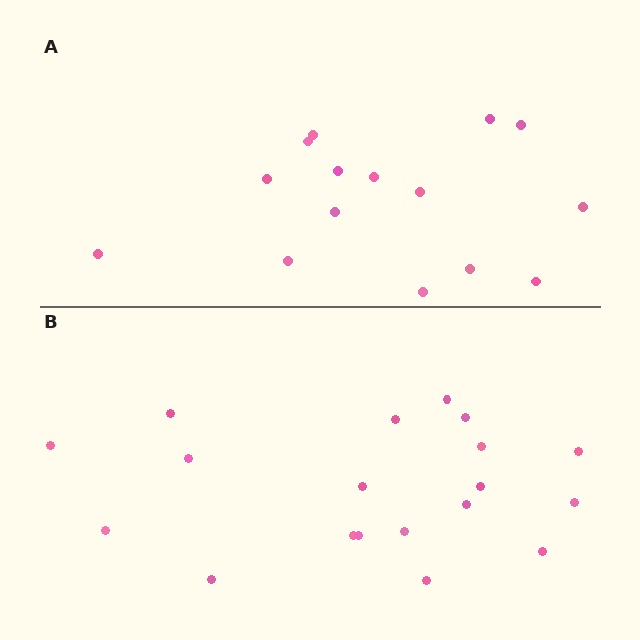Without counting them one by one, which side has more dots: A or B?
Region B (the bottom region) has more dots.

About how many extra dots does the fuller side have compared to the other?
Region B has about 4 more dots than region A.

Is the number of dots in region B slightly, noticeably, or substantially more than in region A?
Region B has noticeably more, but not dramatically so. The ratio is roughly 1.3 to 1.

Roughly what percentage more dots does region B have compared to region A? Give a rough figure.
About 25% more.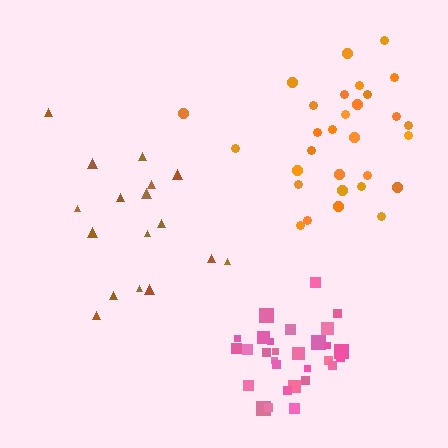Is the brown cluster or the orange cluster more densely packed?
Orange.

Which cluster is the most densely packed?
Pink.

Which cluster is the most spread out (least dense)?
Brown.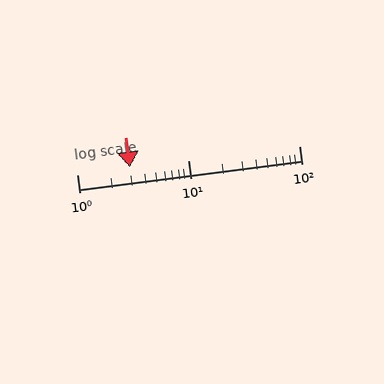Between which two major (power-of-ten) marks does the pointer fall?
The pointer is between 1 and 10.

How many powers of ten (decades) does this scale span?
The scale spans 2 decades, from 1 to 100.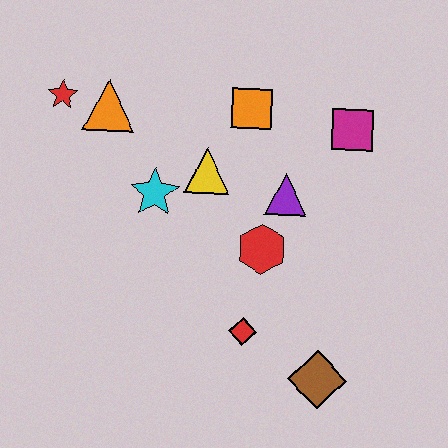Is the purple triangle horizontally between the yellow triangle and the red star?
No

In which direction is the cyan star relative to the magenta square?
The cyan star is to the left of the magenta square.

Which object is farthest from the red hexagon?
The red star is farthest from the red hexagon.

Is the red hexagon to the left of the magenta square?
Yes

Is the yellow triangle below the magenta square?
Yes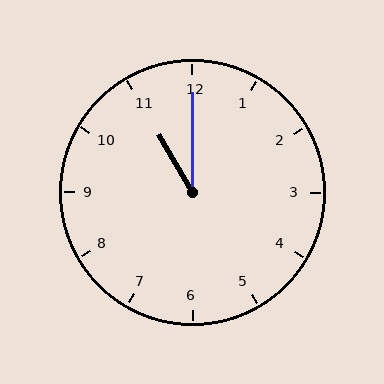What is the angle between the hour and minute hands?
Approximately 30 degrees.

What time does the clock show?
11:00.